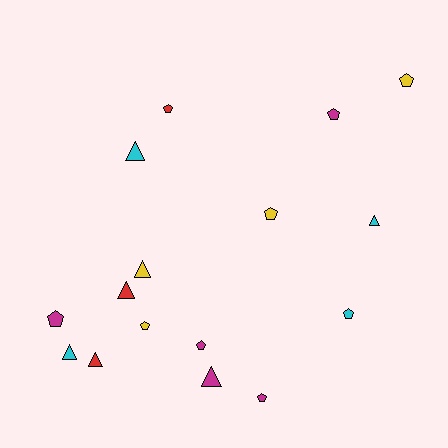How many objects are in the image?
There are 16 objects.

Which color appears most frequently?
Magenta, with 5 objects.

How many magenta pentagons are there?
There are 4 magenta pentagons.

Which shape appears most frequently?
Pentagon, with 9 objects.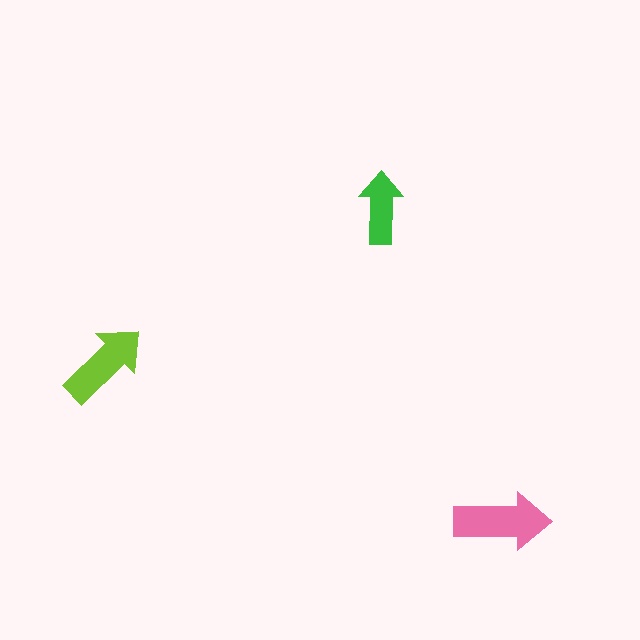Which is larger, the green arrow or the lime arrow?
The lime one.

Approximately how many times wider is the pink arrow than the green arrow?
About 1.5 times wider.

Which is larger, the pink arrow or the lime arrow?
The pink one.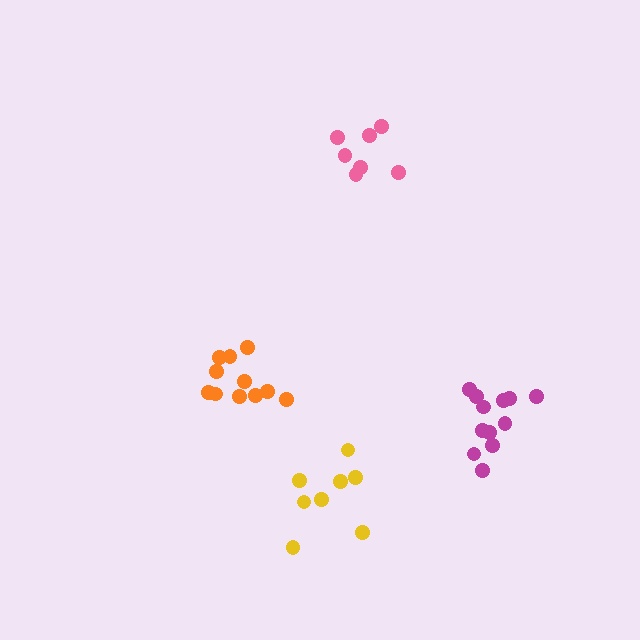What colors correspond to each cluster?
The clusters are colored: orange, magenta, pink, yellow.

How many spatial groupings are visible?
There are 4 spatial groupings.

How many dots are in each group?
Group 1: 11 dots, Group 2: 12 dots, Group 3: 7 dots, Group 4: 8 dots (38 total).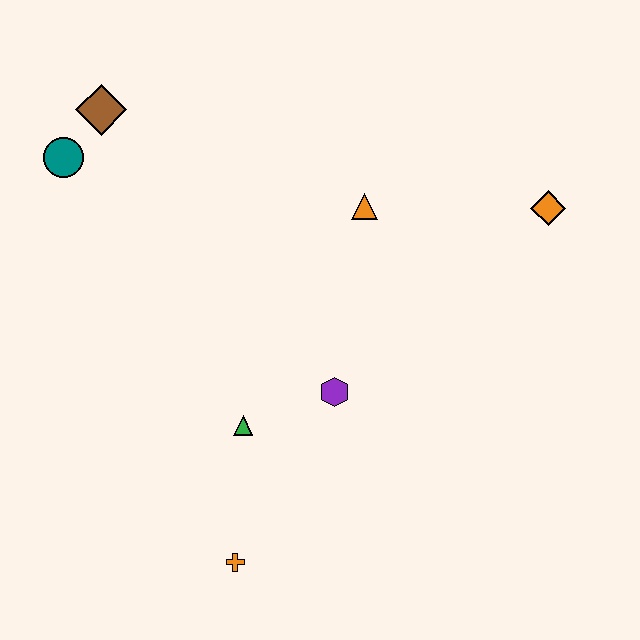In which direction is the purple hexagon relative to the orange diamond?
The purple hexagon is to the left of the orange diamond.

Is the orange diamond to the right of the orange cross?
Yes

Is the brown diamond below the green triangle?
No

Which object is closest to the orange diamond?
The orange triangle is closest to the orange diamond.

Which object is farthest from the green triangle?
The orange diamond is farthest from the green triangle.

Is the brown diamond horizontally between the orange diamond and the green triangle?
No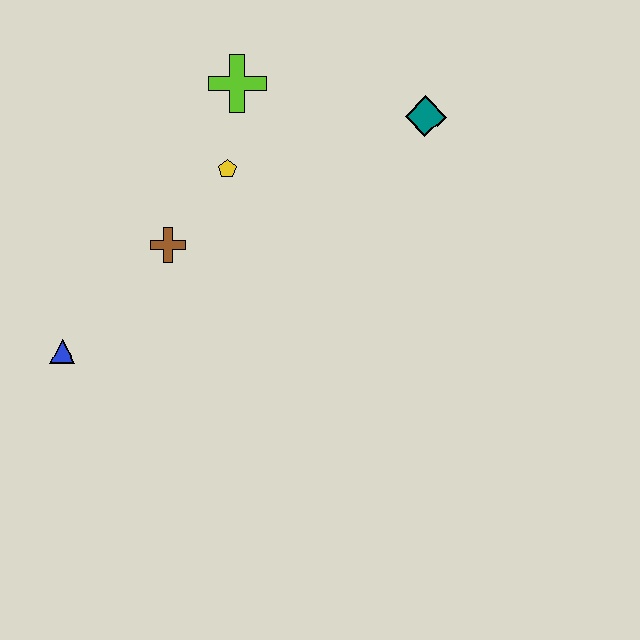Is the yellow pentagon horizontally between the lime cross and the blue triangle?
Yes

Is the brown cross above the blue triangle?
Yes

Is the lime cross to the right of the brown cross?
Yes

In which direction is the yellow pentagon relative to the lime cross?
The yellow pentagon is below the lime cross.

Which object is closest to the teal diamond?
The lime cross is closest to the teal diamond.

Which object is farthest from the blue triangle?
The teal diamond is farthest from the blue triangle.